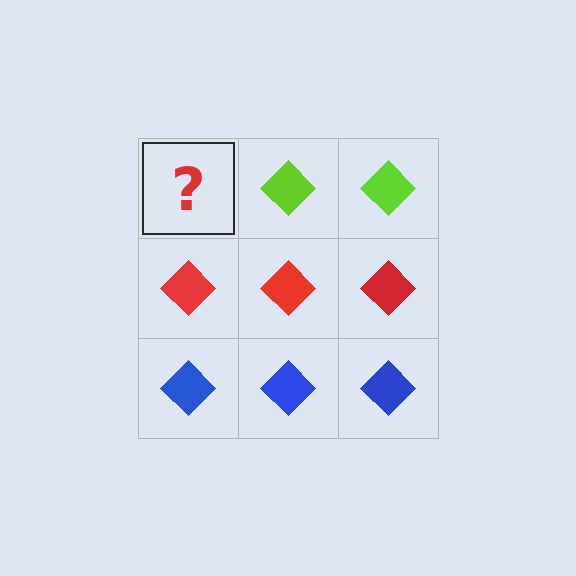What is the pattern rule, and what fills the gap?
The rule is that each row has a consistent color. The gap should be filled with a lime diamond.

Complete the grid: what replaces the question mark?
The question mark should be replaced with a lime diamond.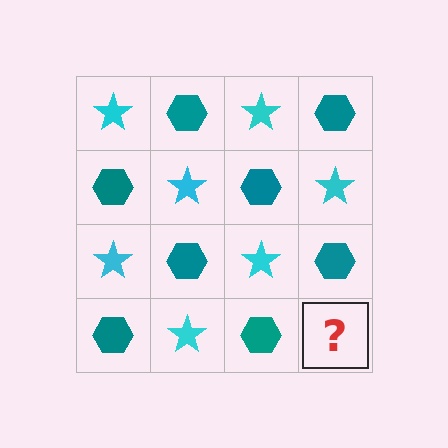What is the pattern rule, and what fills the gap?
The rule is that it alternates cyan star and teal hexagon in a checkerboard pattern. The gap should be filled with a cyan star.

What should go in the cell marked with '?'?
The missing cell should contain a cyan star.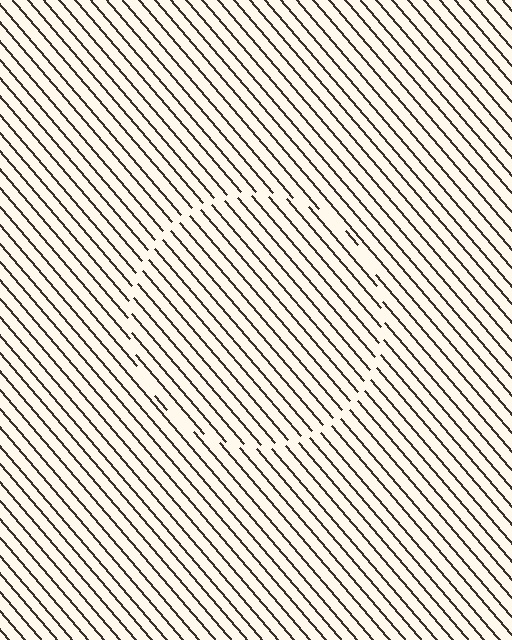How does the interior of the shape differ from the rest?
The interior of the shape contains the same grating, shifted by half a period — the contour is defined by the phase discontinuity where line-ends from the inner and outer gratings abut.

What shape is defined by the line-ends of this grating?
An illusory circle. The interior of the shape contains the same grating, shifted by half a period — the contour is defined by the phase discontinuity where line-ends from the inner and outer gratings abut.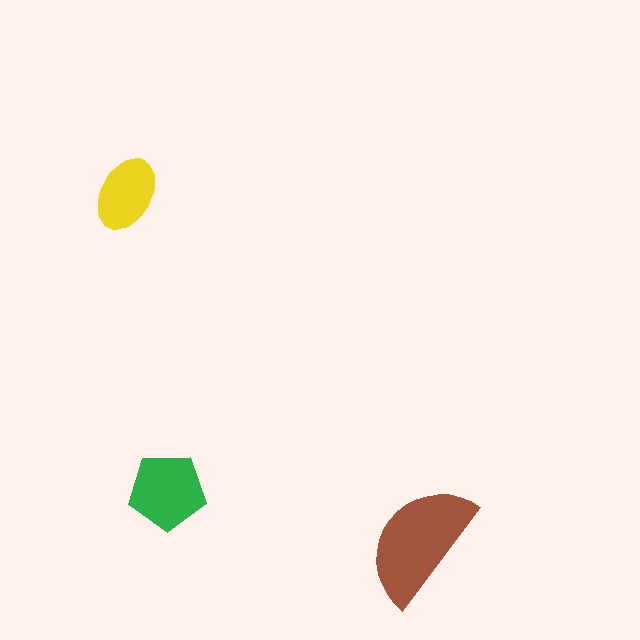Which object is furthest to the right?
The brown semicircle is rightmost.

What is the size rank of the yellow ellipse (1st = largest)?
3rd.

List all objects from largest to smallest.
The brown semicircle, the green pentagon, the yellow ellipse.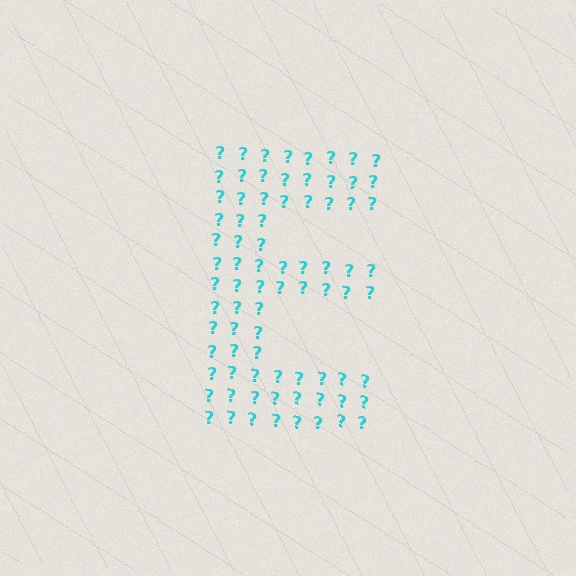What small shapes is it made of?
It is made of small question marks.